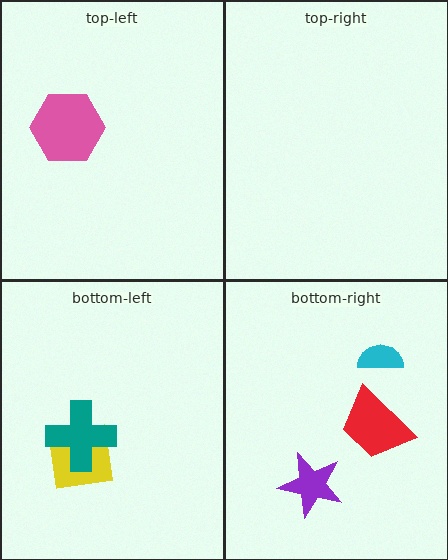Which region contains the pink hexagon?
The top-left region.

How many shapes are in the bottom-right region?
3.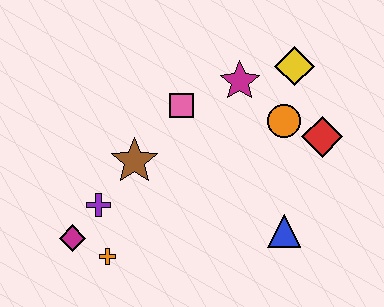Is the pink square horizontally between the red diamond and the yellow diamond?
No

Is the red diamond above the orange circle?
No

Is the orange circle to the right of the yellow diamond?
No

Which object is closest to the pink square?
The magenta star is closest to the pink square.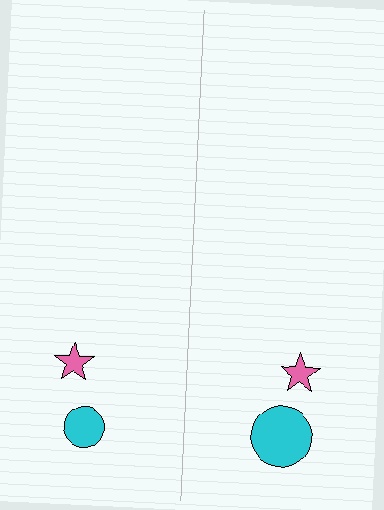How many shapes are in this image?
There are 4 shapes in this image.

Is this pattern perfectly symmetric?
No, the pattern is not perfectly symmetric. The cyan circle on the right side has a different size than its mirror counterpart.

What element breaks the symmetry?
The cyan circle on the right side has a different size than its mirror counterpart.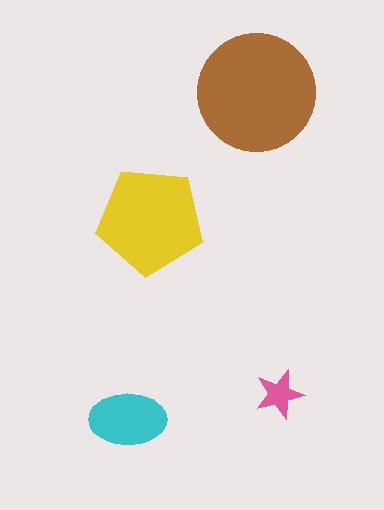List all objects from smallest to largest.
The pink star, the cyan ellipse, the yellow pentagon, the brown circle.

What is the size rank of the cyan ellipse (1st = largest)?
3rd.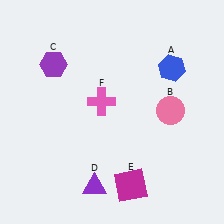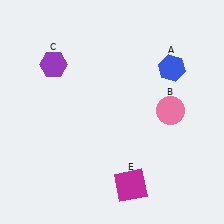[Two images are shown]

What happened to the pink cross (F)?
The pink cross (F) was removed in Image 2. It was in the top-left area of Image 1.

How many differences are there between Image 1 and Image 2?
There are 2 differences between the two images.